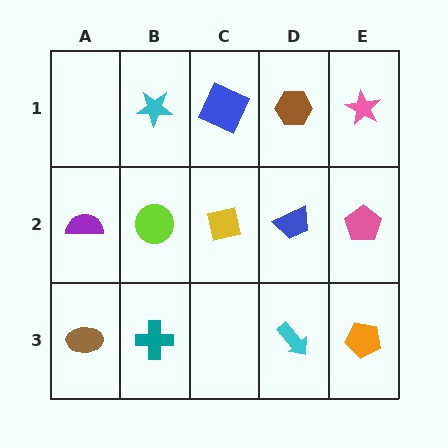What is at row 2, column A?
A purple semicircle.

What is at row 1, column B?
A cyan star.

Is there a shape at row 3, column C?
No, that cell is empty.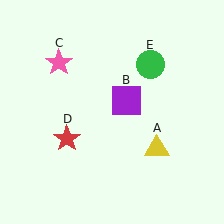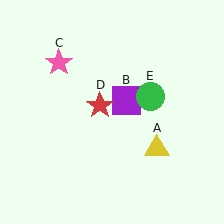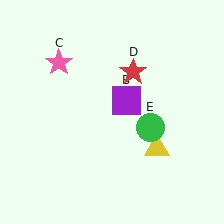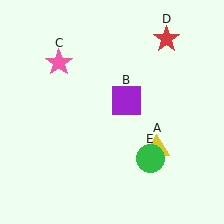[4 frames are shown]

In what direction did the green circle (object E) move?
The green circle (object E) moved down.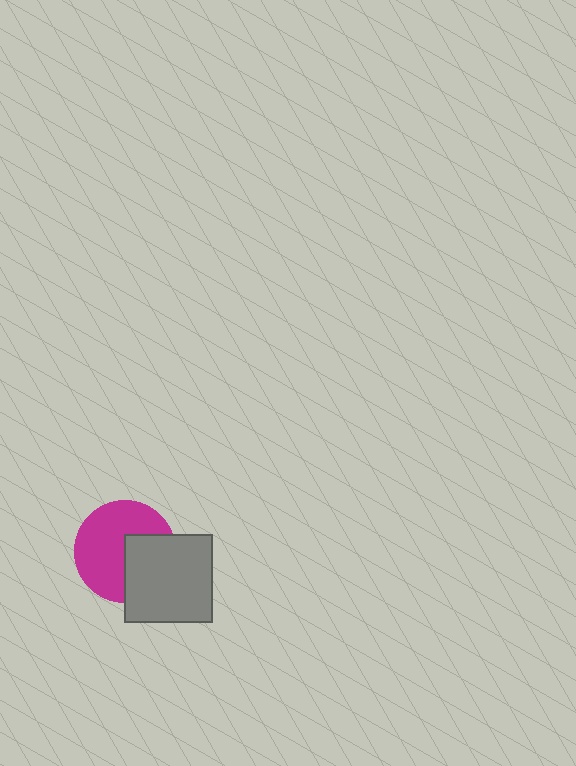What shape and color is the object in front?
The object in front is a gray square.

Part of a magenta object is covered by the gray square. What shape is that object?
It is a circle.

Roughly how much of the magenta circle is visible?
About half of it is visible (roughly 63%).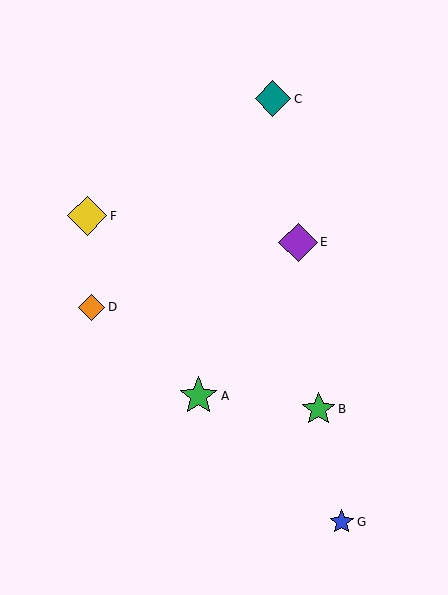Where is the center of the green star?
The center of the green star is at (199, 396).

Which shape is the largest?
The yellow diamond (labeled F) is the largest.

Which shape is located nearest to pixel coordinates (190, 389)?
The green star (labeled A) at (199, 396) is nearest to that location.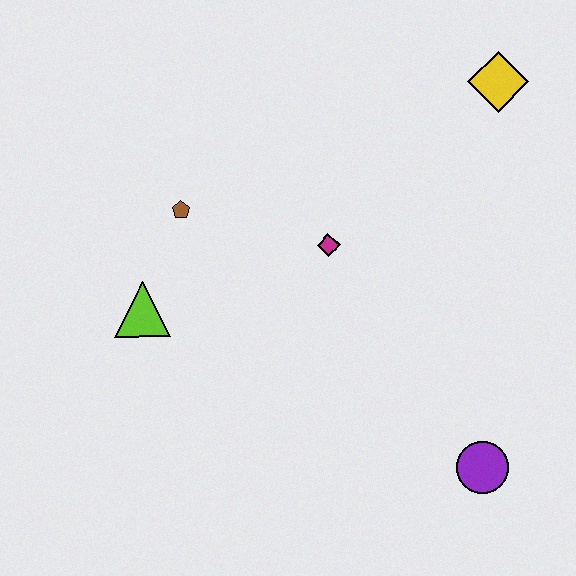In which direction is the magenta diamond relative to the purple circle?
The magenta diamond is above the purple circle.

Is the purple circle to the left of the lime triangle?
No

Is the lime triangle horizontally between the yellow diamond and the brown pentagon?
No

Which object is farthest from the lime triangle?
The yellow diamond is farthest from the lime triangle.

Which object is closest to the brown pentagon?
The lime triangle is closest to the brown pentagon.